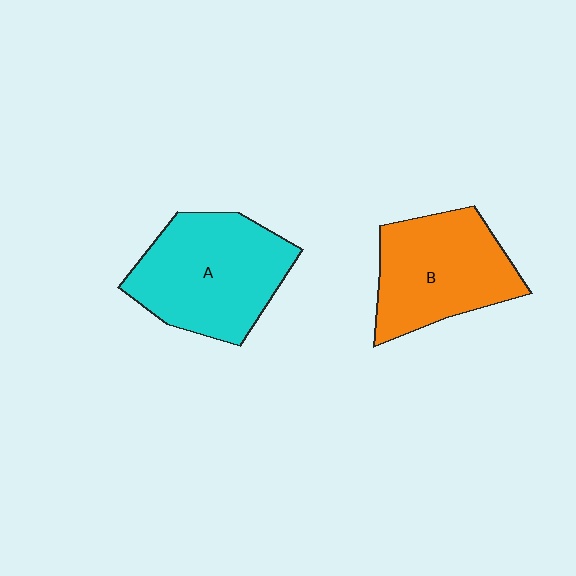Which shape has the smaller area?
Shape B (orange).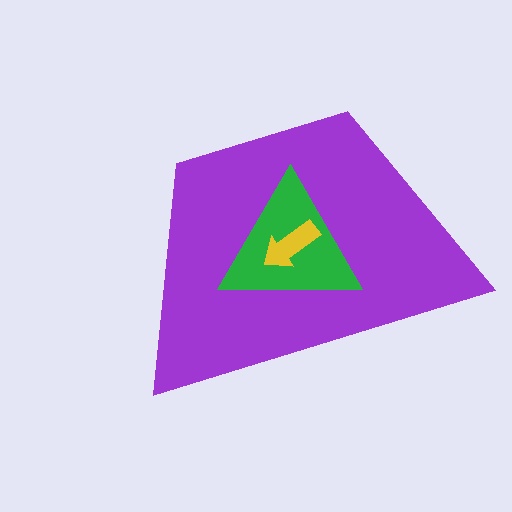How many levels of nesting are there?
3.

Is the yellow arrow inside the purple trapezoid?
Yes.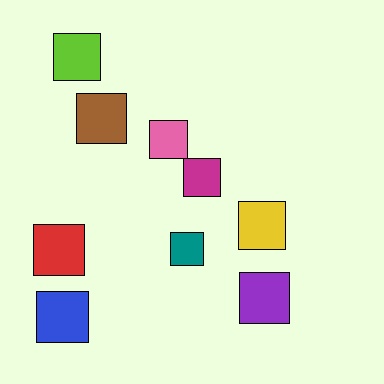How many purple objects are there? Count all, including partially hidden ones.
There is 1 purple object.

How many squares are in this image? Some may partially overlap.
There are 9 squares.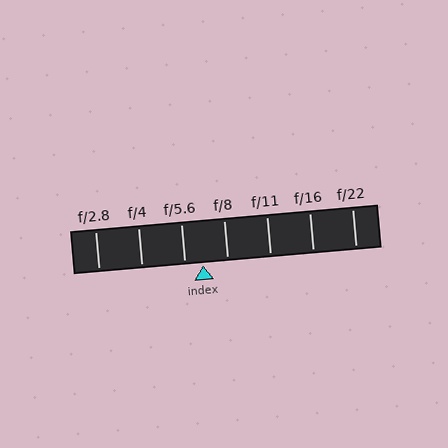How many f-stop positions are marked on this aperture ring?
There are 7 f-stop positions marked.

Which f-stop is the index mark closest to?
The index mark is closest to f/5.6.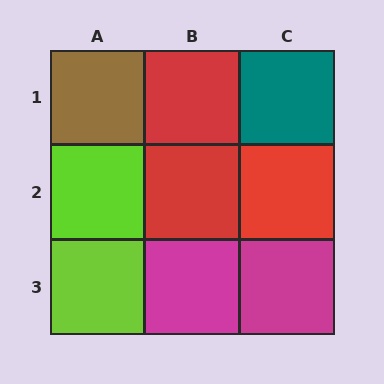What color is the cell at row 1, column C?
Teal.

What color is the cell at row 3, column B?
Magenta.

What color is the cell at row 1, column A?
Brown.